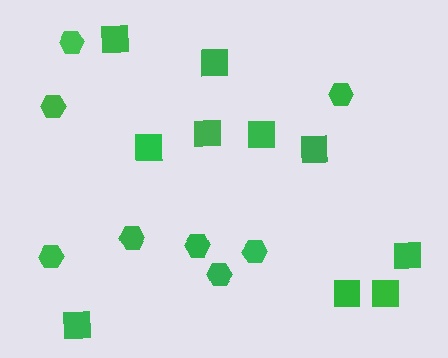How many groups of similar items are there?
There are 2 groups: one group of squares (10) and one group of hexagons (8).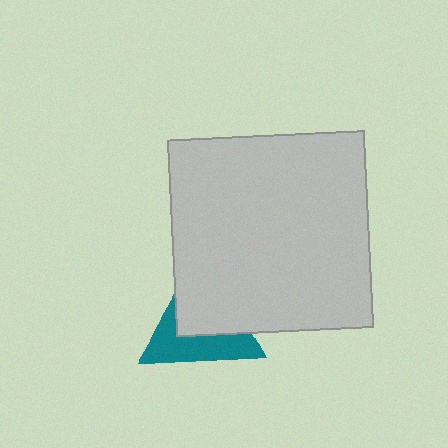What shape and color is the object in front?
The object in front is a light gray square.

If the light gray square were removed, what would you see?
You would see the complete teal triangle.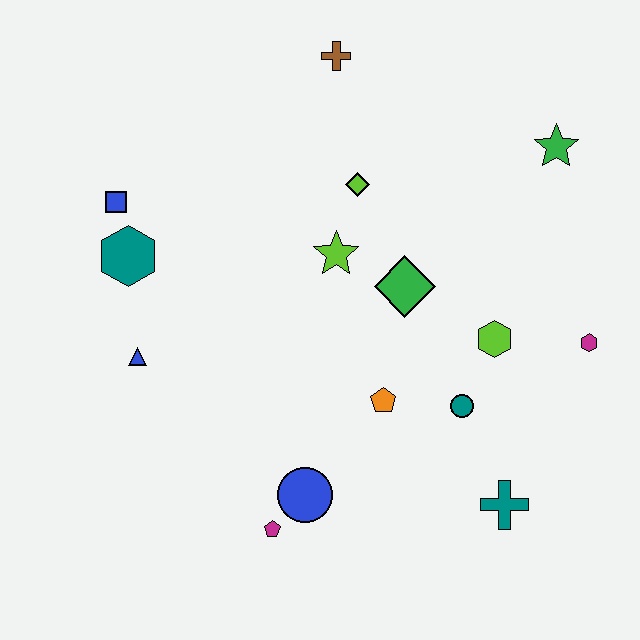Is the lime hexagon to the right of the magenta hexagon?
No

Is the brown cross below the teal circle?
No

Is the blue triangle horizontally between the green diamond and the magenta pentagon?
No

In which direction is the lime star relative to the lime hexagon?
The lime star is to the left of the lime hexagon.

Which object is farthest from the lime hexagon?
The blue square is farthest from the lime hexagon.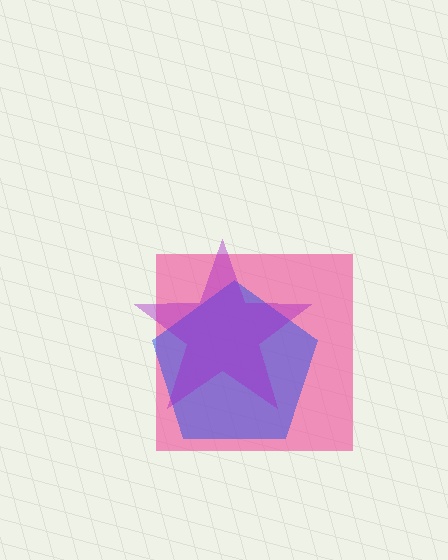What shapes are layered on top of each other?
The layered shapes are: a pink square, a blue pentagon, a purple star.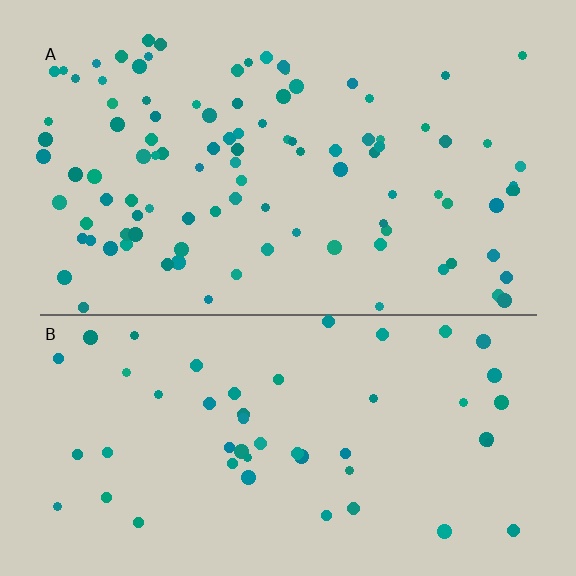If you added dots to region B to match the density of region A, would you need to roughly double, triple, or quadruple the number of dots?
Approximately double.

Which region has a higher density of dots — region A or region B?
A (the top).